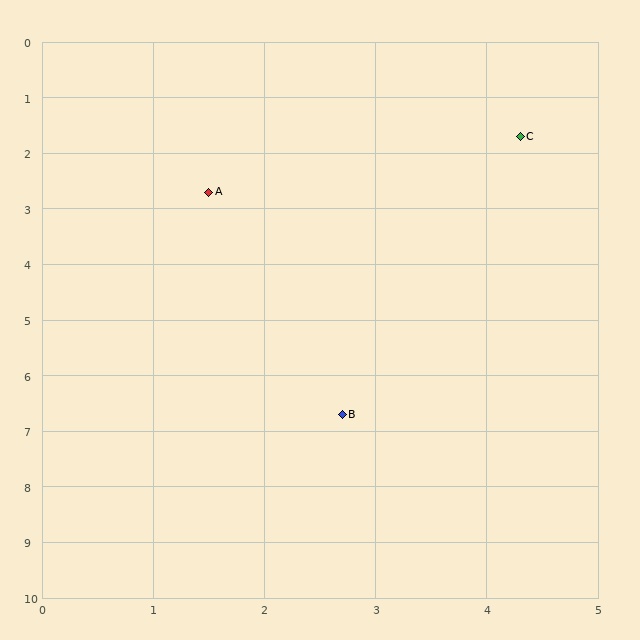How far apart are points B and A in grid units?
Points B and A are about 4.2 grid units apart.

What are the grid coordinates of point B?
Point B is at approximately (2.7, 6.7).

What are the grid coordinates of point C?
Point C is at approximately (4.3, 1.7).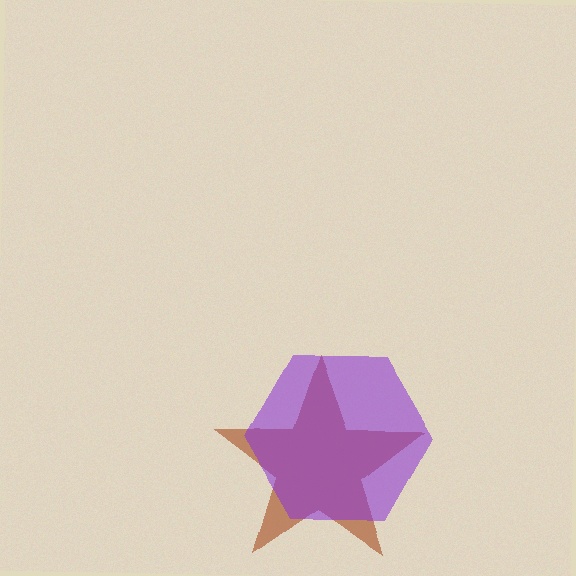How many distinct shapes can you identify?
There are 2 distinct shapes: a brown star, a purple hexagon.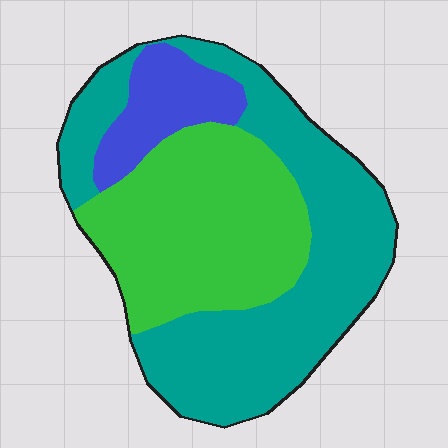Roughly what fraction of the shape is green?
Green takes up about three eighths (3/8) of the shape.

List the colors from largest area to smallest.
From largest to smallest: teal, green, blue.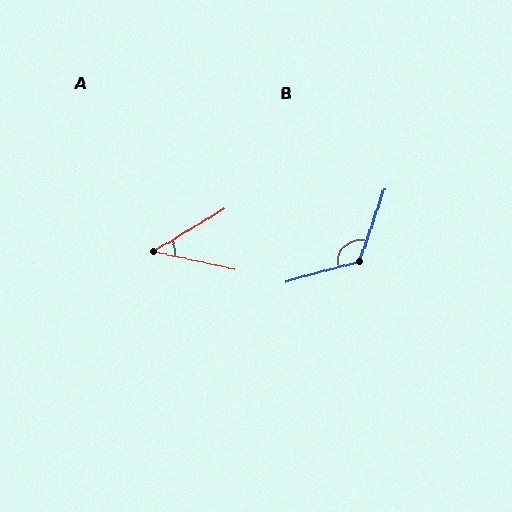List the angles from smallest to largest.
A (43°), B (124°).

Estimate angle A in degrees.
Approximately 43 degrees.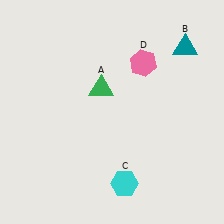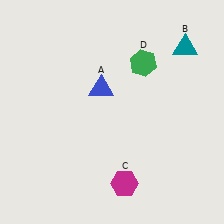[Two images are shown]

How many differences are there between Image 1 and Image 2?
There are 3 differences between the two images.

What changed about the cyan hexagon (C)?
In Image 1, C is cyan. In Image 2, it changed to magenta.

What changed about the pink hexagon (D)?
In Image 1, D is pink. In Image 2, it changed to green.